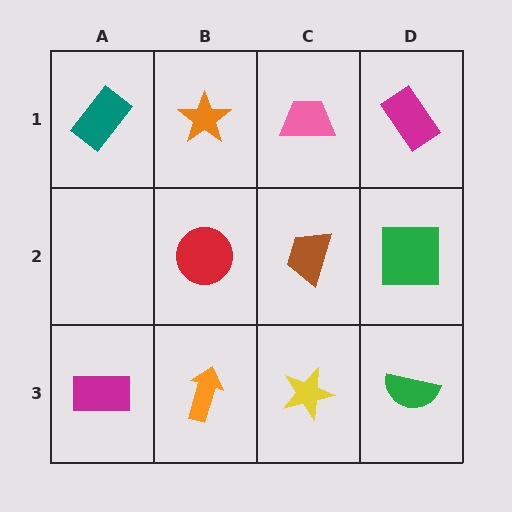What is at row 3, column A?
A magenta rectangle.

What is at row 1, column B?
An orange star.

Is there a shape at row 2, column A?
No, that cell is empty.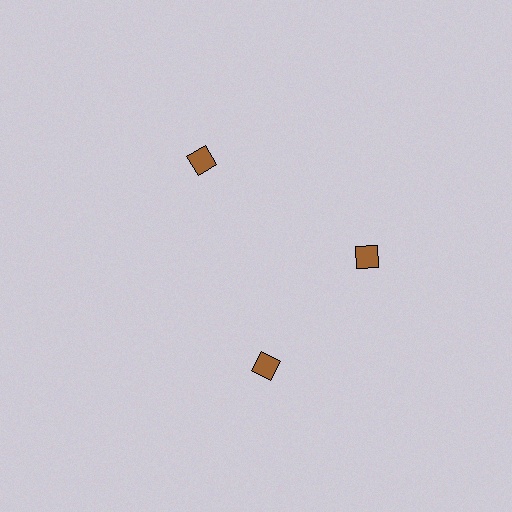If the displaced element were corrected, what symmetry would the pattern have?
It would have 3-fold rotational symmetry — the pattern would map onto itself every 120 degrees.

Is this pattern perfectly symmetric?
No. The 3 brown diamonds are arranged in a ring, but one element near the 7 o'clock position is rotated out of alignment along the ring, breaking the 3-fold rotational symmetry.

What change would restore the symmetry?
The symmetry would be restored by rotating it back into even spacing with its neighbors so that all 3 diamonds sit at equal angles and equal distance from the center.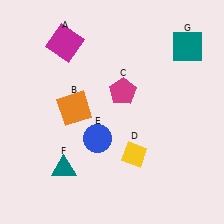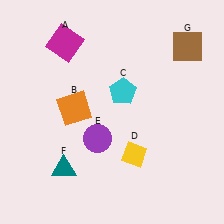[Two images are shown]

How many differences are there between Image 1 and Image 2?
There are 3 differences between the two images.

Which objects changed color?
C changed from magenta to cyan. E changed from blue to purple. G changed from teal to brown.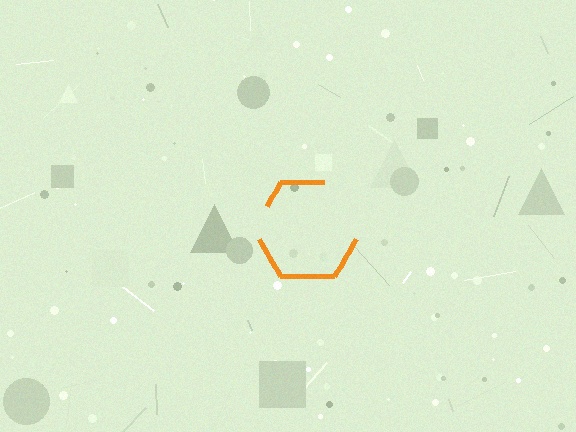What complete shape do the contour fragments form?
The contour fragments form a hexagon.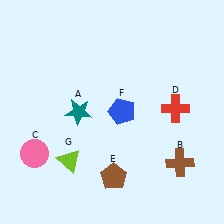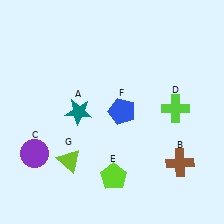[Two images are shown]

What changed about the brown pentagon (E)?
In Image 1, E is brown. In Image 2, it changed to lime.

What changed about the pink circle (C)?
In Image 1, C is pink. In Image 2, it changed to purple.